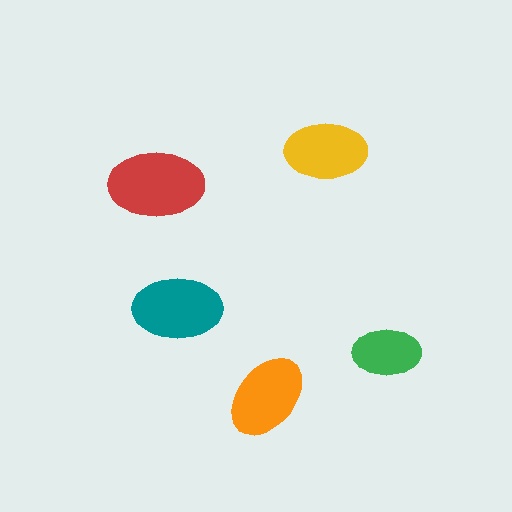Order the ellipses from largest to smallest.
the red one, the teal one, the orange one, the yellow one, the green one.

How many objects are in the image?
There are 5 objects in the image.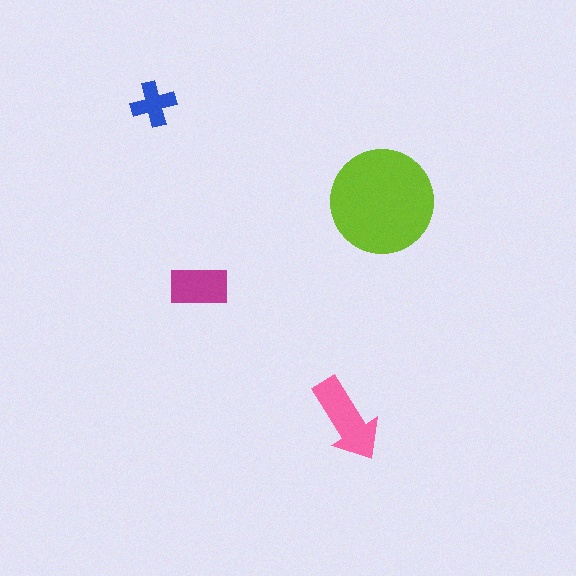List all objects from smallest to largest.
The blue cross, the magenta rectangle, the pink arrow, the lime circle.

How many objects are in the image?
There are 4 objects in the image.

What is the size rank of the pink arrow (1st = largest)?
2nd.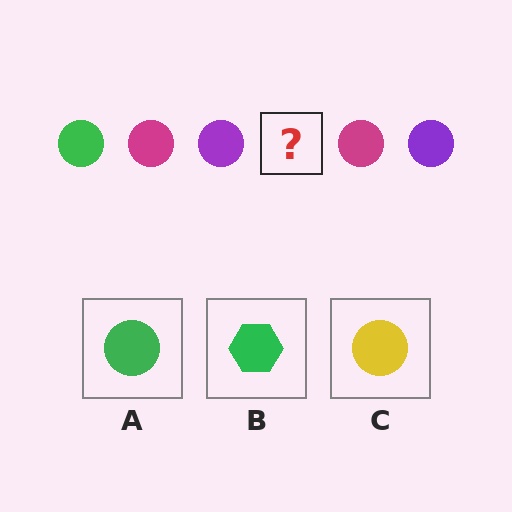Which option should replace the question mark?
Option A.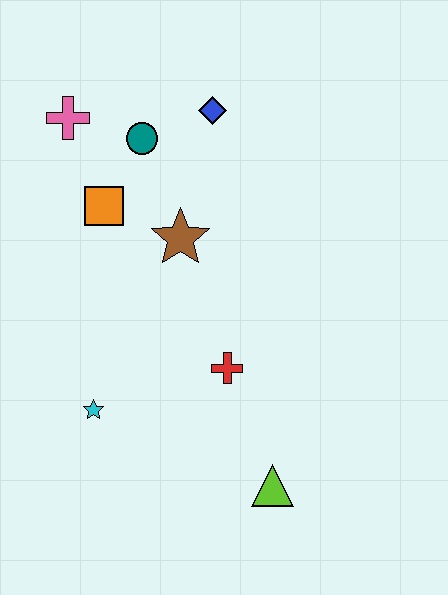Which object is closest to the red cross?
The lime triangle is closest to the red cross.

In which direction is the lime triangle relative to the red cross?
The lime triangle is below the red cross.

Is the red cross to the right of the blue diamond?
Yes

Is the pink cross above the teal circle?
Yes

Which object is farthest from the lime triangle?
The pink cross is farthest from the lime triangle.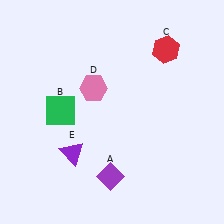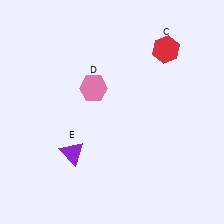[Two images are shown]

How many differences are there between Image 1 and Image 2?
There are 2 differences between the two images.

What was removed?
The green square (B), the purple diamond (A) were removed in Image 2.